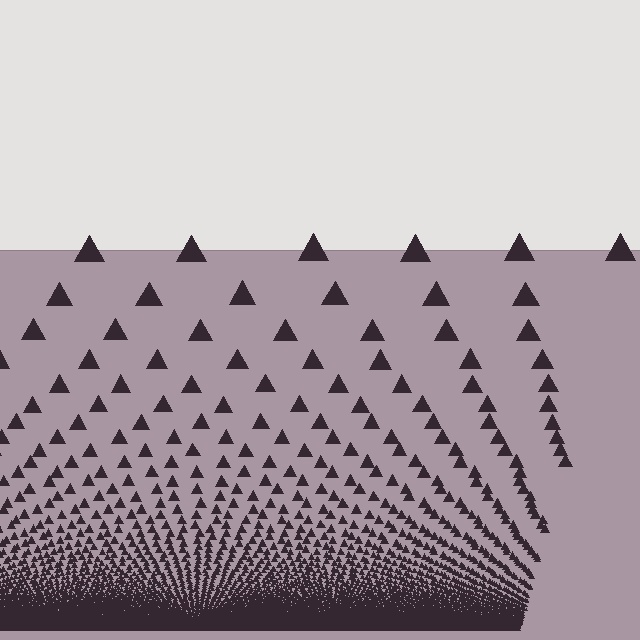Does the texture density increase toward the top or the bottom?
Density increases toward the bottom.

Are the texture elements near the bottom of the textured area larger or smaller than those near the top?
Smaller. The gradient is inverted — elements near the bottom are smaller and denser.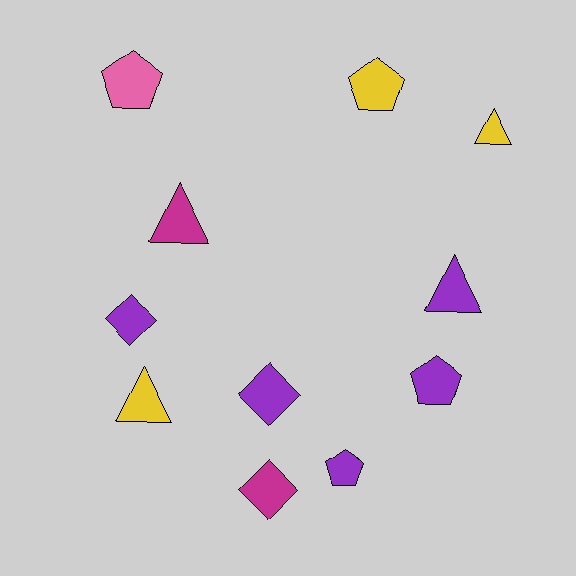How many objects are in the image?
There are 11 objects.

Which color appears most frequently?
Purple, with 5 objects.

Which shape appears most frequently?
Pentagon, with 4 objects.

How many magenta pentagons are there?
There are no magenta pentagons.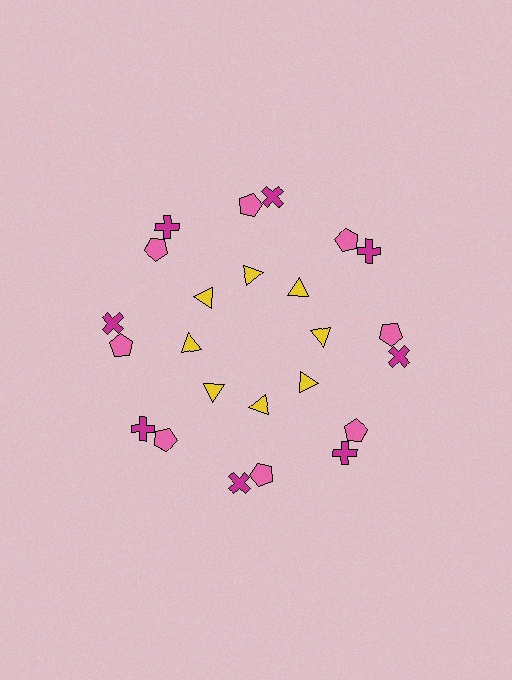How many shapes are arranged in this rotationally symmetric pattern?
There are 24 shapes, arranged in 8 groups of 3.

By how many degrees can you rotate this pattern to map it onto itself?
The pattern maps onto itself every 45 degrees of rotation.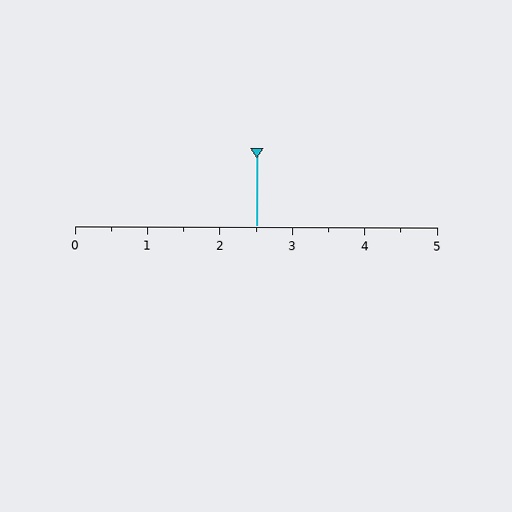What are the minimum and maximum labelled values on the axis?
The axis runs from 0 to 5.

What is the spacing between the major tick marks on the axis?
The major ticks are spaced 1 apart.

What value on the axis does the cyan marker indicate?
The marker indicates approximately 2.5.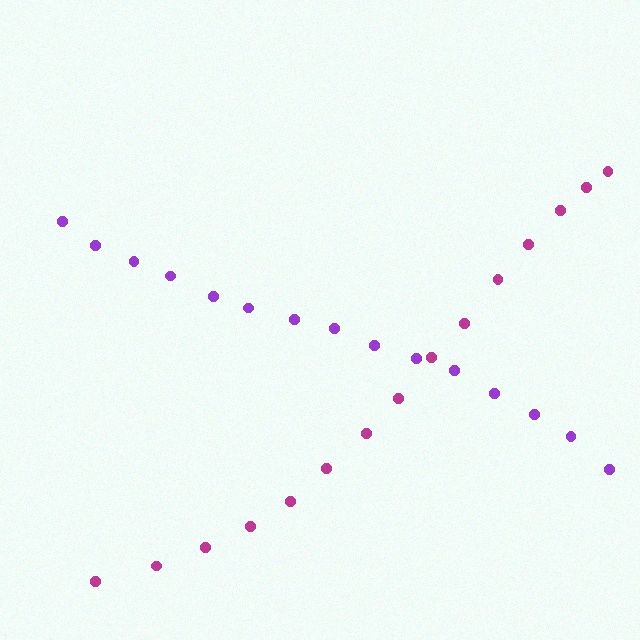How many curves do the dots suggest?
There are 2 distinct paths.